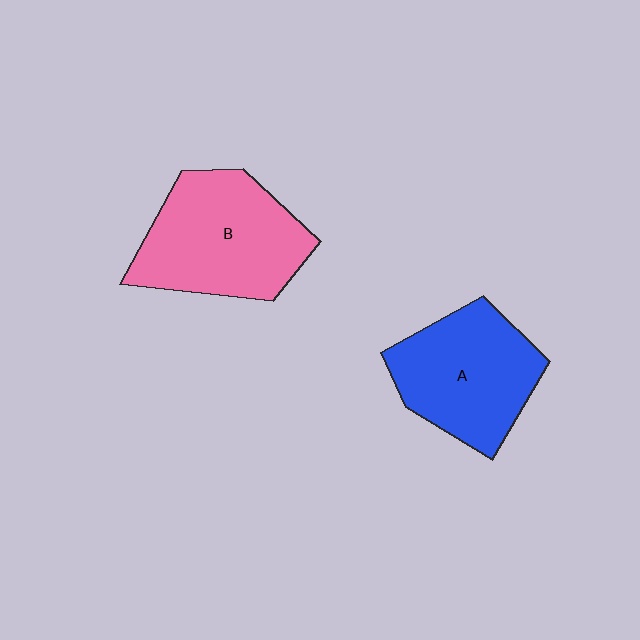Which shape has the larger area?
Shape B (pink).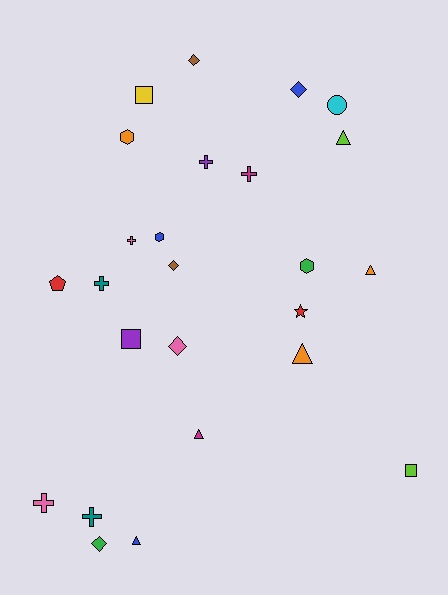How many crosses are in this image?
There are 6 crosses.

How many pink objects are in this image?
There are 3 pink objects.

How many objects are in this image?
There are 25 objects.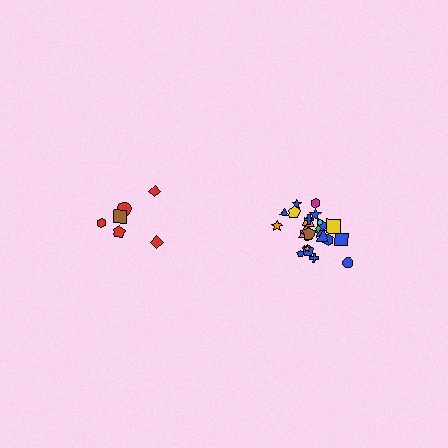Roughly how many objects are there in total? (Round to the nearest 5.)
Roughly 30 objects in total.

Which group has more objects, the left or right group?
The right group.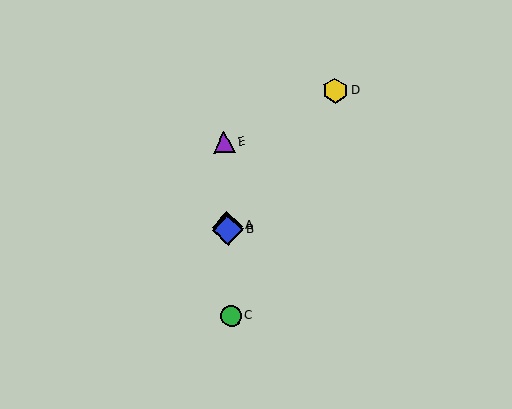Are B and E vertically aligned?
Yes, both are at x≈228.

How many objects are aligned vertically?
4 objects (A, B, C, E) are aligned vertically.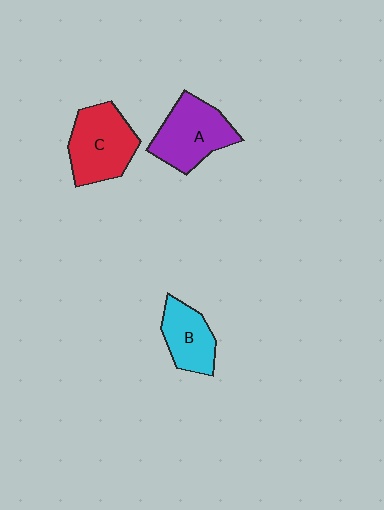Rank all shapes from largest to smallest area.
From largest to smallest: C (red), A (purple), B (cyan).